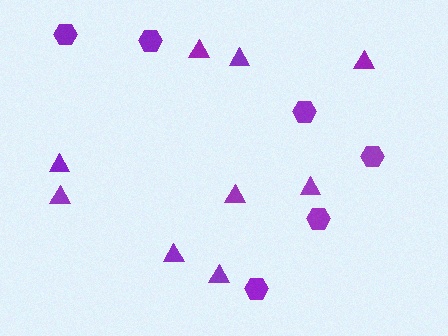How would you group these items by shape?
There are 2 groups: one group of triangles (9) and one group of hexagons (6).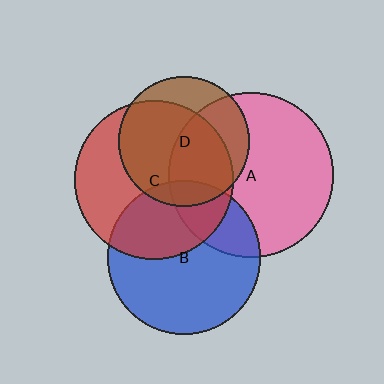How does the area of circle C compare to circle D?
Approximately 1.5 times.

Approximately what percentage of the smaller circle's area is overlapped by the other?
Approximately 10%.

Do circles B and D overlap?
Yes.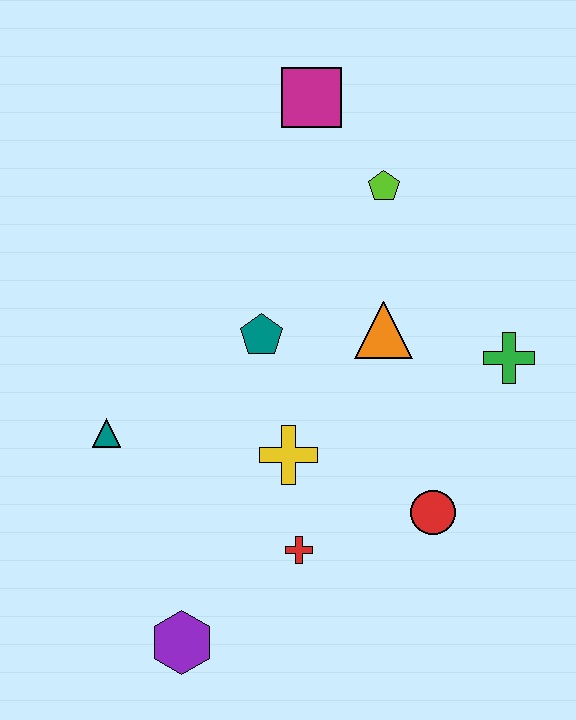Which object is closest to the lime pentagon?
The magenta square is closest to the lime pentagon.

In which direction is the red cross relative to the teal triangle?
The red cross is to the right of the teal triangle.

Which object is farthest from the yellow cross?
The magenta square is farthest from the yellow cross.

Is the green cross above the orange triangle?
No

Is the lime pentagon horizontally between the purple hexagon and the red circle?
Yes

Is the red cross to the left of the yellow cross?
No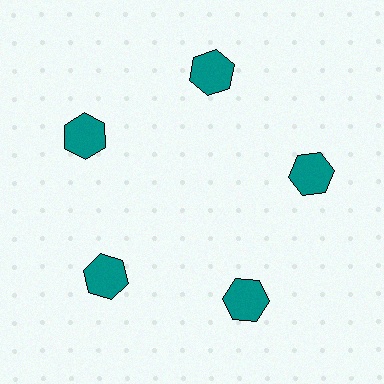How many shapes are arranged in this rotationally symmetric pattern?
There are 5 shapes, arranged in 5 groups of 1.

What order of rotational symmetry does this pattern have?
This pattern has 5-fold rotational symmetry.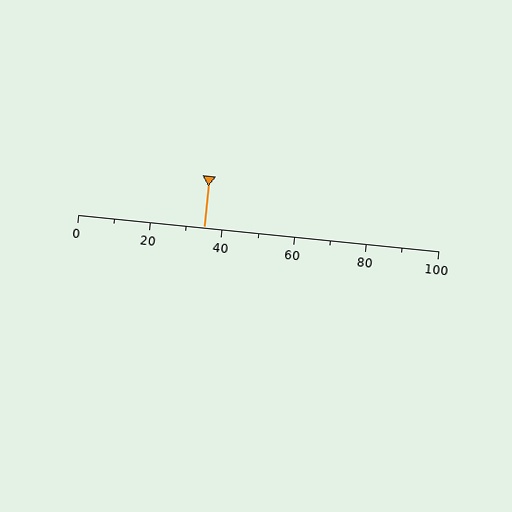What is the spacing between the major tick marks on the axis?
The major ticks are spaced 20 apart.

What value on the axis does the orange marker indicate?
The marker indicates approximately 35.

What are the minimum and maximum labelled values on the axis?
The axis runs from 0 to 100.